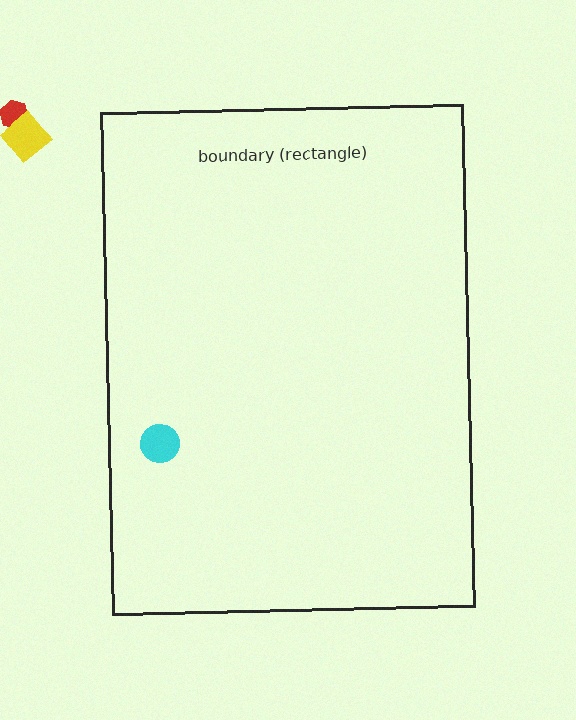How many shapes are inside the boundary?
1 inside, 2 outside.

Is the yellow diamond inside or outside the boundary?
Outside.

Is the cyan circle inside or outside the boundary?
Inside.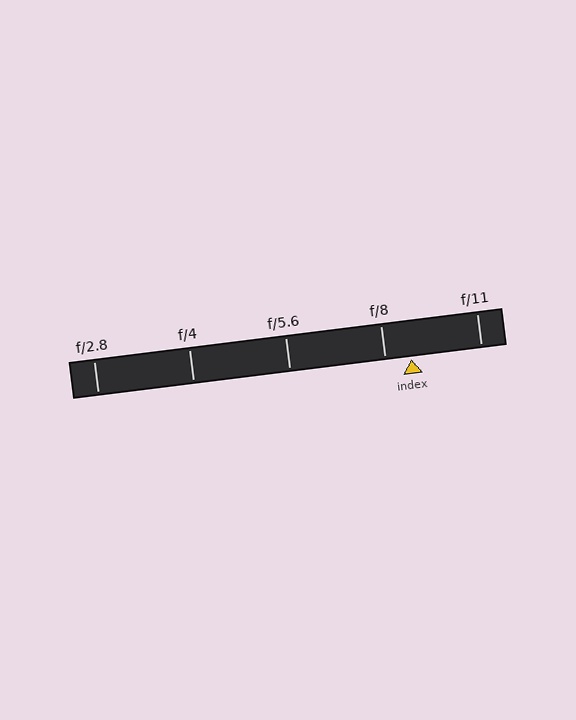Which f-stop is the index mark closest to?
The index mark is closest to f/8.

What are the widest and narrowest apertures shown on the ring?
The widest aperture shown is f/2.8 and the narrowest is f/11.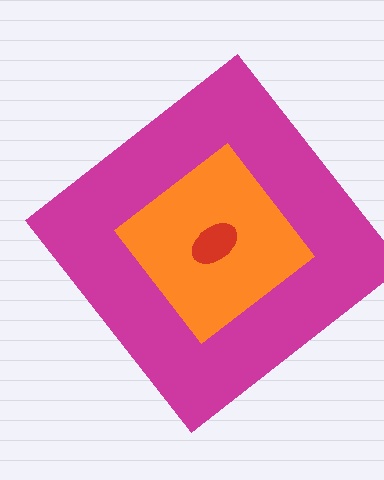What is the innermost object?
The red ellipse.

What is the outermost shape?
The magenta diamond.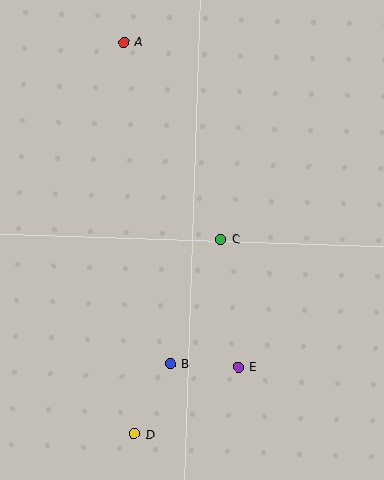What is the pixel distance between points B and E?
The distance between B and E is 68 pixels.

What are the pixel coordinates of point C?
Point C is at (221, 239).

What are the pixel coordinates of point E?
Point E is at (238, 367).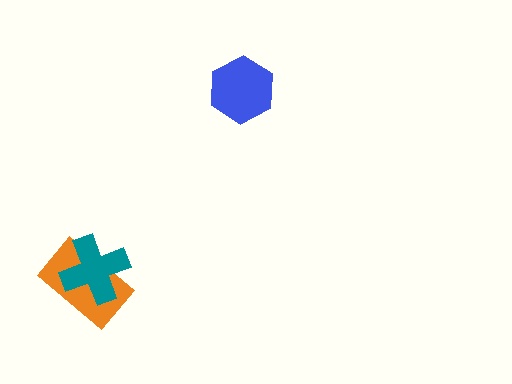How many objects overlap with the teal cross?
1 object overlaps with the teal cross.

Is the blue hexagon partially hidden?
No, no other shape covers it.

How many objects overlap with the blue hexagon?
0 objects overlap with the blue hexagon.